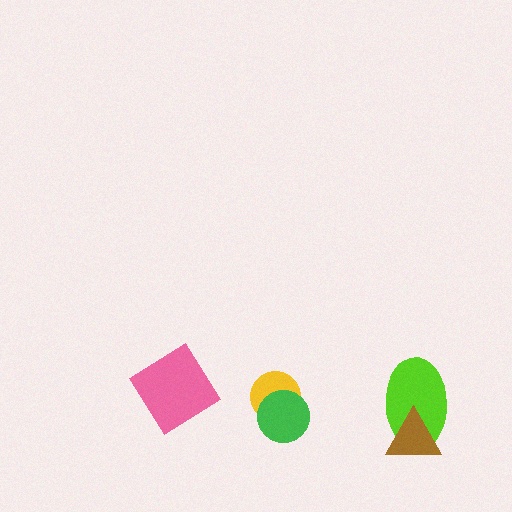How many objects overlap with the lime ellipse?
1 object overlaps with the lime ellipse.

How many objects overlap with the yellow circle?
1 object overlaps with the yellow circle.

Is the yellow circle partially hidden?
Yes, it is partially covered by another shape.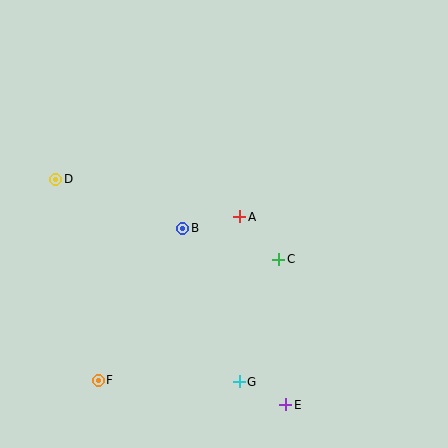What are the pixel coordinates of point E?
Point E is at (286, 405).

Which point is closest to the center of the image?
Point A at (240, 217) is closest to the center.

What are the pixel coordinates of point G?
Point G is at (239, 382).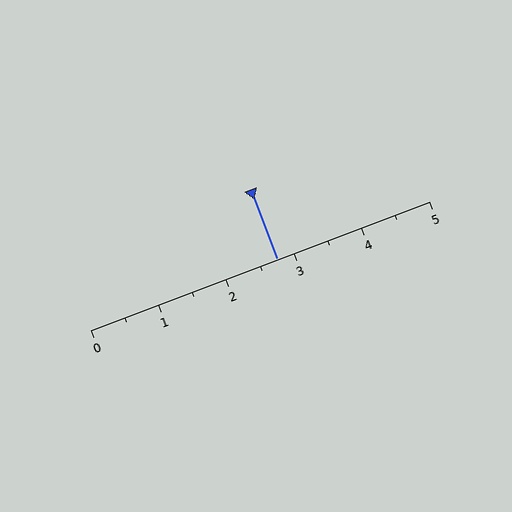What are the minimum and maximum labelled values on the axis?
The axis runs from 0 to 5.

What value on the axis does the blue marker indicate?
The marker indicates approximately 2.8.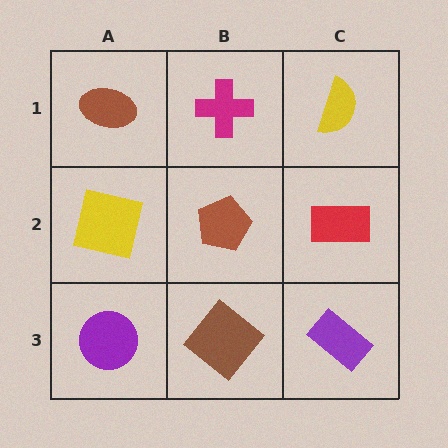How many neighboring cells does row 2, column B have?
4.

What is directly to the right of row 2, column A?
A brown pentagon.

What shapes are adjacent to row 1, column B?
A brown pentagon (row 2, column B), a brown ellipse (row 1, column A), a yellow semicircle (row 1, column C).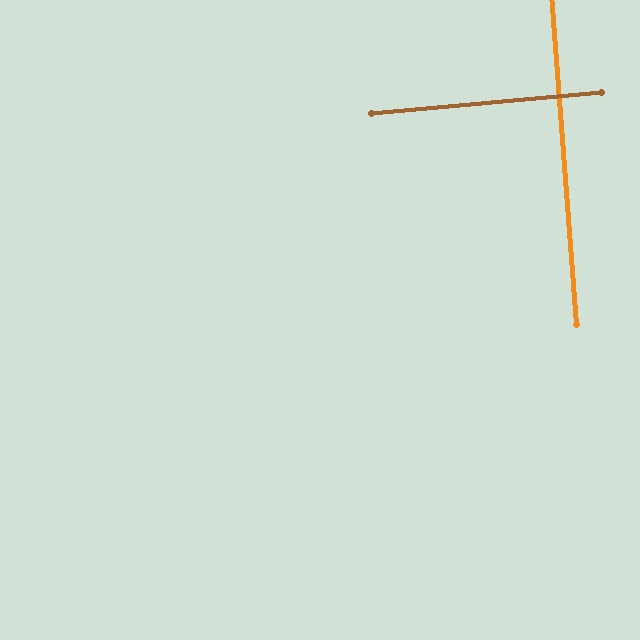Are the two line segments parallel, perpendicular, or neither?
Perpendicular — they meet at approximately 89°.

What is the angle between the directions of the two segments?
Approximately 89 degrees.